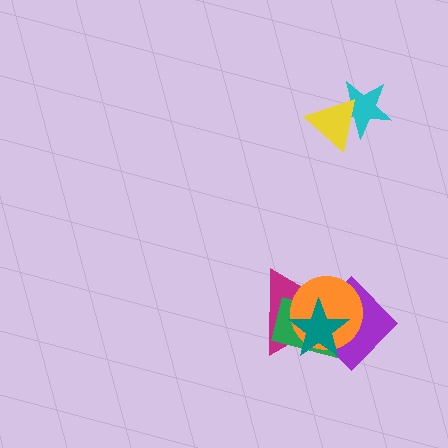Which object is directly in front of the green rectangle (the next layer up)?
The purple diamond is directly in front of the green rectangle.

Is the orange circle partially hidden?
Yes, it is partially covered by another shape.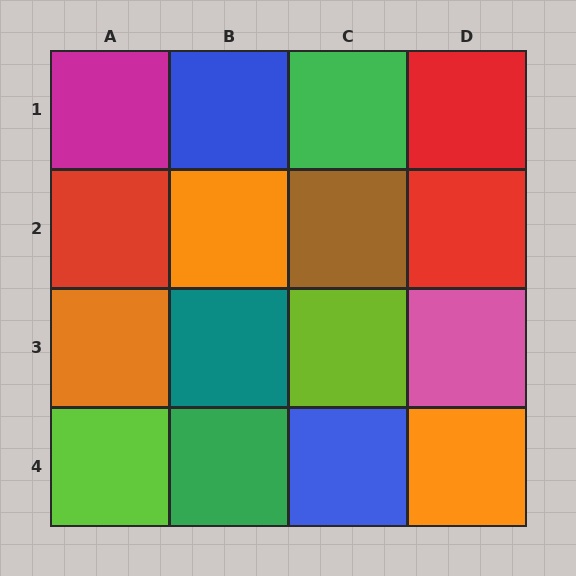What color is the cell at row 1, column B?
Blue.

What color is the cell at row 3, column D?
Pink.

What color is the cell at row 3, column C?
Lime.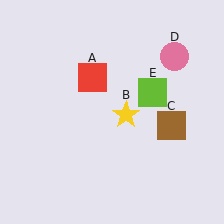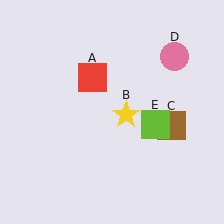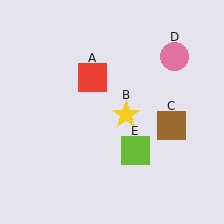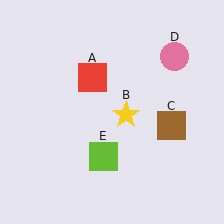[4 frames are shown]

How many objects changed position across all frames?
1 object changed position: lime square (object E).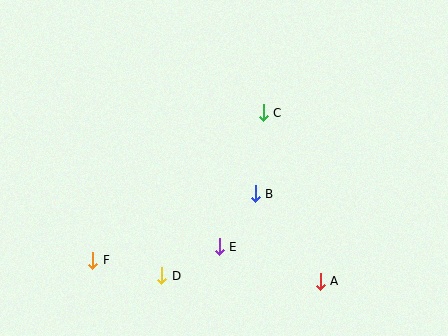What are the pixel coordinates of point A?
Point A is at (320, 281).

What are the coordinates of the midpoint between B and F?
The midpoint between B and F is at (174, 227).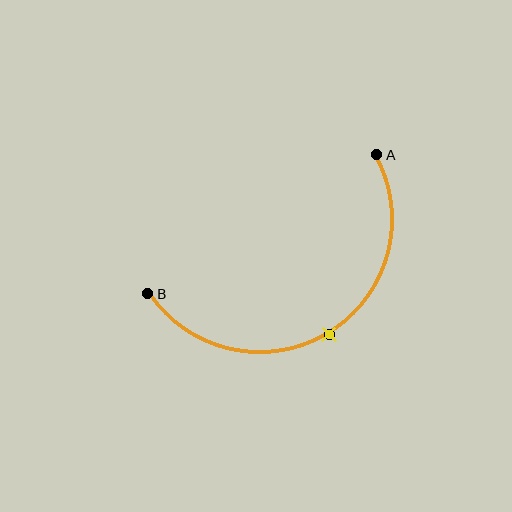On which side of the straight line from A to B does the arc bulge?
The arc bulges below the straight line connecting A and B.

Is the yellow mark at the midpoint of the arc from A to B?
Yes. The yellow mark lies on the arc at equal arc-length from both A and B — it is the arc midpoint.